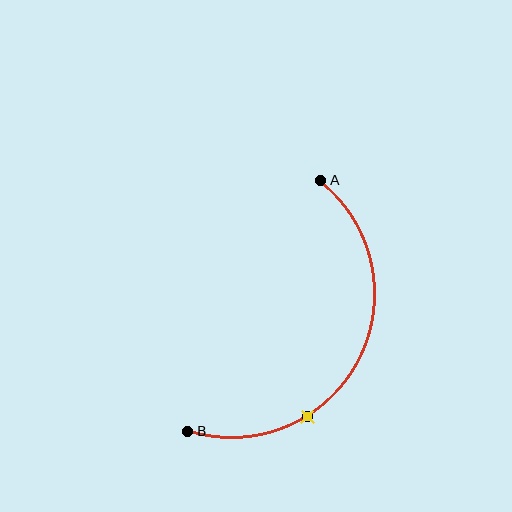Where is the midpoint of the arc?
The arc midpoint is the point on the curve farthest from the straight line joining A and B. It sits to the right of that line.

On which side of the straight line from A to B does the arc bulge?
The arc bulges to the right of the straight line connecting A and B.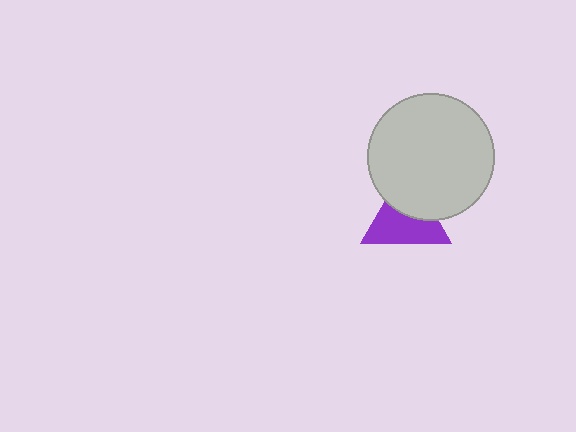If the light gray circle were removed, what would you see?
You would see the complete purple triangle.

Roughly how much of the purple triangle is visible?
About half of it is visible (roughly 59%).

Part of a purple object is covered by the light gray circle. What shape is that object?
It is a triangle.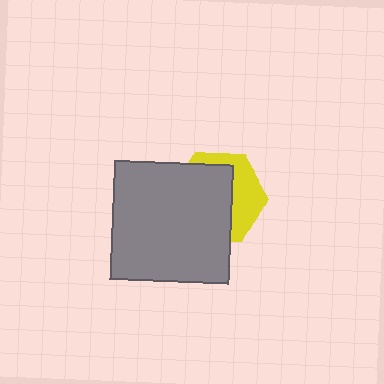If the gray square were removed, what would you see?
You would see the complete yellow hexagon.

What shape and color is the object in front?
The object in front is a gray square.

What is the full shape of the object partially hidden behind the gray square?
The partially hidden object is a yellow hexagon.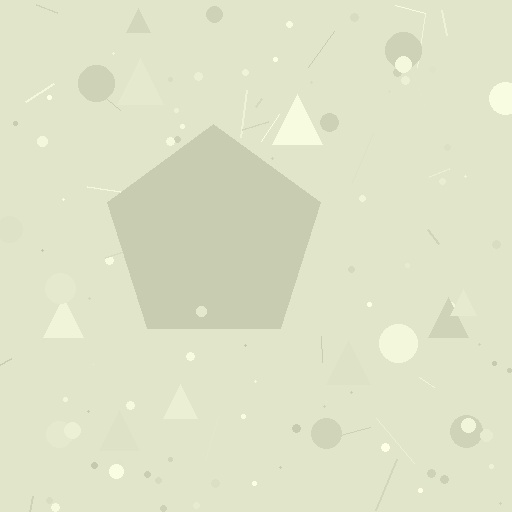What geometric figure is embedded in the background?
A pentagon is embedded in the background.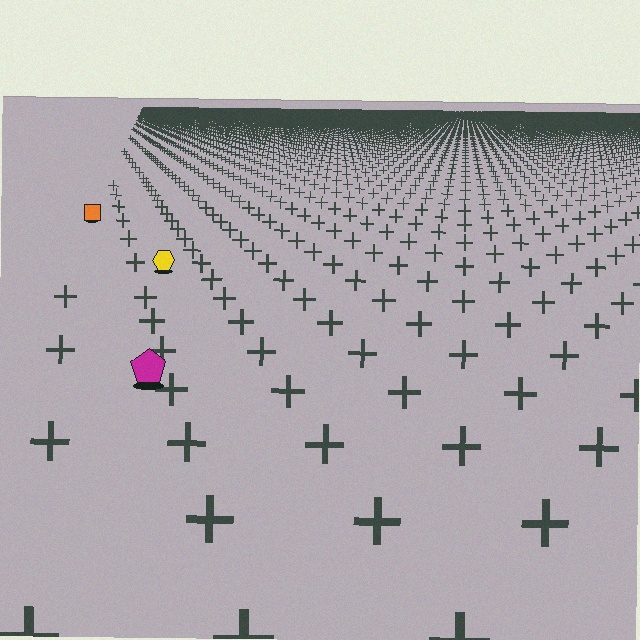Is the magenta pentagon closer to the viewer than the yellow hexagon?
Yes. The magenta pentagon is closer — you can tell from the texture gradient: the ground texture is coarser near it.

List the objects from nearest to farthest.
From nearest to farthest: the magenta pentagon, the yellow hexagon, the orange square.